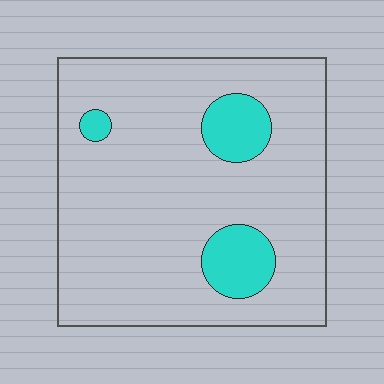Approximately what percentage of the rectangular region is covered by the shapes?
Approximately 15%.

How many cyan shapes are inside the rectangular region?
3.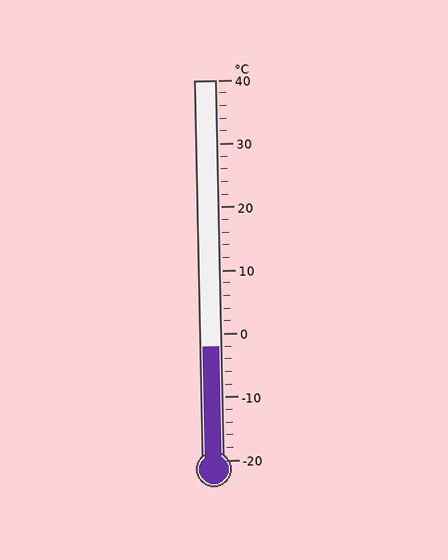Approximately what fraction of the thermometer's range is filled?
The thermometer is filled to approximately 30% of its range.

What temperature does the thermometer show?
The thermometer shows approximately -2°C.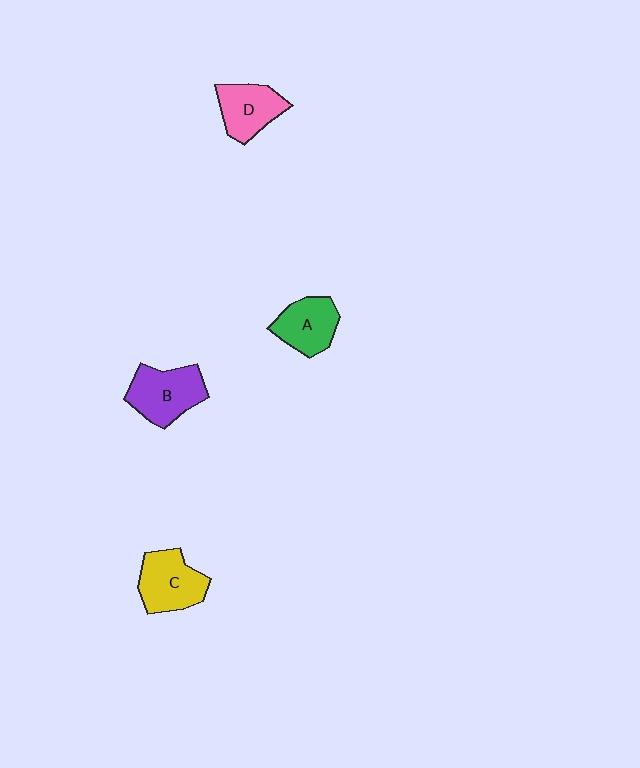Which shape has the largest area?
Shape B (purple).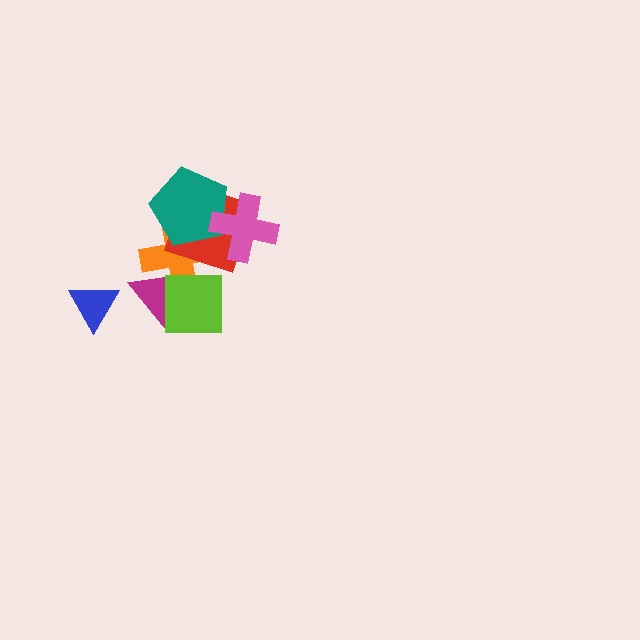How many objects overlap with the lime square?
2 objects overlap with the lime square.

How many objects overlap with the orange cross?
4 objects overlap with the orange cross.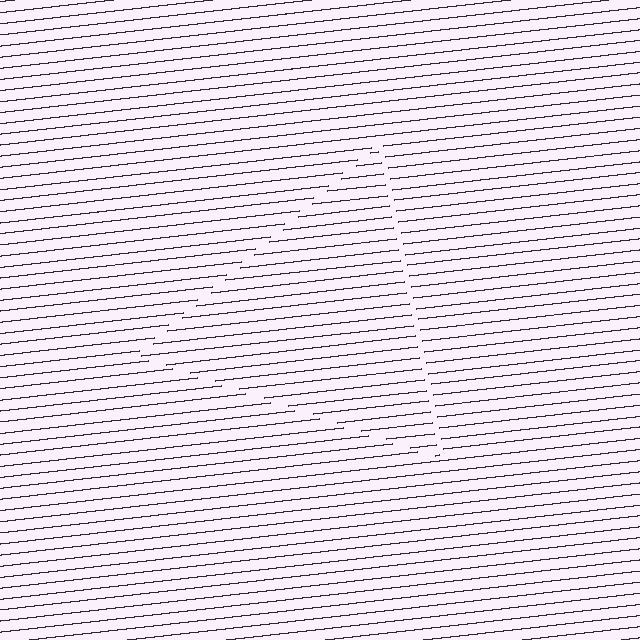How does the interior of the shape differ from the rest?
The interior of the shape contains the same grating, shifted by half a period — the contour is defined by the phase discontinuity where line-ends from the inner and outer gratings abut.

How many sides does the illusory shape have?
3 sides — the line-ends trace a triangle.